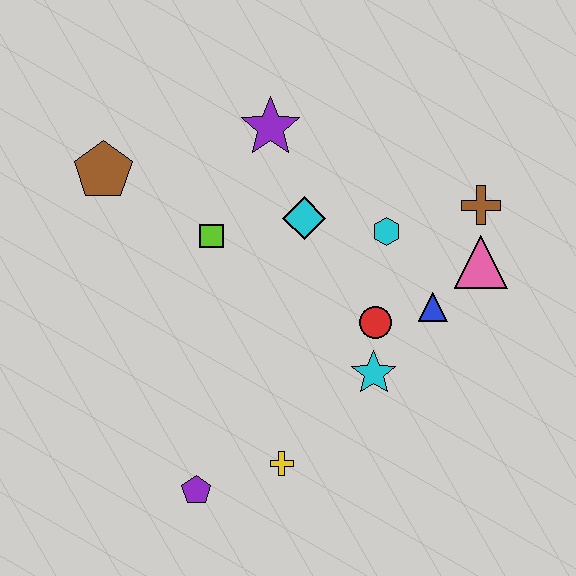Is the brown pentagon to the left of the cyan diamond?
Yes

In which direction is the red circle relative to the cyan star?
The red circle is above the cyan star.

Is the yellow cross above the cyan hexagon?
No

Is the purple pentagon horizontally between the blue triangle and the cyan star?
No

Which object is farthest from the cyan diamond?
The purple pentagon is farthest from the cyan diamond.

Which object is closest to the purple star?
The cyan diamond is closest to the purple star.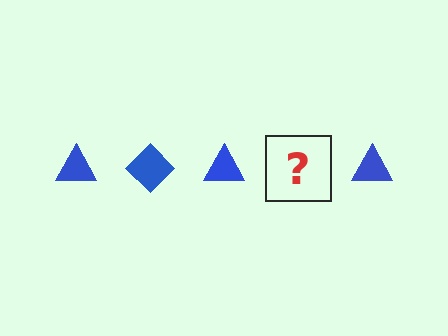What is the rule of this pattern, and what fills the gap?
The rule is that the pattern cycles through triangle, diamond shapes in blue. The gap should be filled with a blue diamond.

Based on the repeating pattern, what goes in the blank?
The blank should be a blue diamond.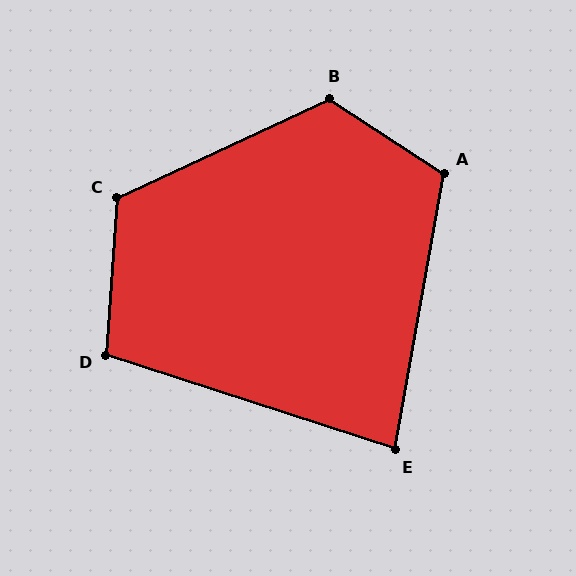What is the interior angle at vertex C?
Approximately 119 degrees (obtuse).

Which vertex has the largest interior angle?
B, at approximately 122 degrees.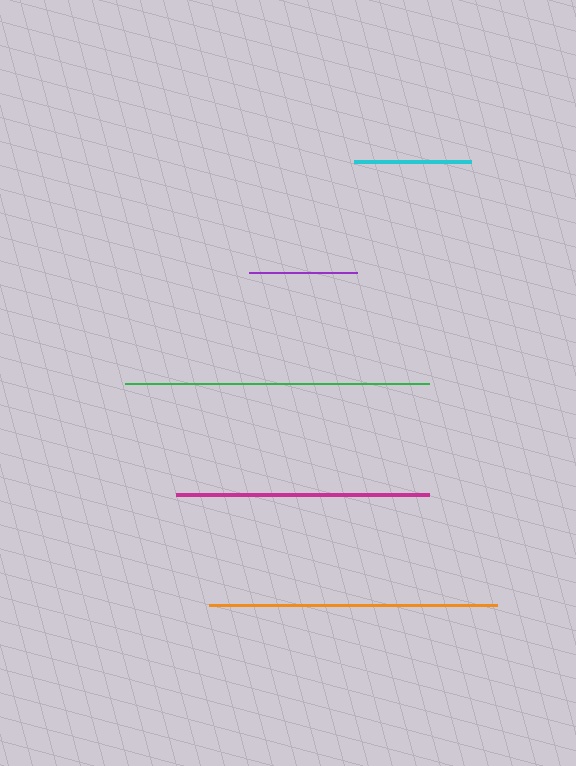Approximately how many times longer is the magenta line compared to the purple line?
The magenta line is approximately 2.4 times the length of the purple line.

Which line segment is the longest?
The green line is the longest at approximately 304 pixels.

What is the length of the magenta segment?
The magenta segment is approximately 253 pixels long.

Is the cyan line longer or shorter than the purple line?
The cyan line is longer than the purple line.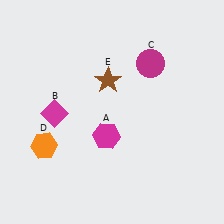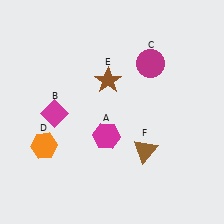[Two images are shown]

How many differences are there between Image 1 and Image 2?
There is 1 difference between the two images.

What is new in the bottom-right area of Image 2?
A brown triangle (F) was added in the bottom-right area of Image 2.